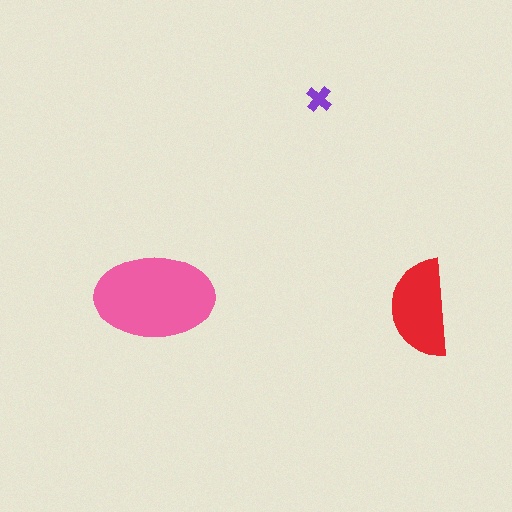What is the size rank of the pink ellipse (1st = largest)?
1st.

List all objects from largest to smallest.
The pink ellipse, the red semicircle, the purple cross.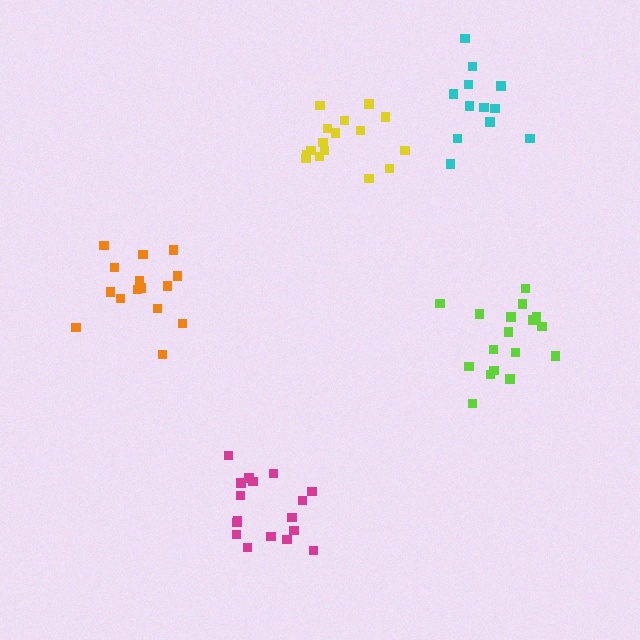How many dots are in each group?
Group 1: 16 dots, Group 2: 17 dots, Group 3: 15 dots, Group 4: 17 dots, Group 5: 12 dots (77 total).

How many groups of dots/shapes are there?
There are 5 groups.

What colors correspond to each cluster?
The clusters are colored: yellow, magenta, orange, lime, cyan.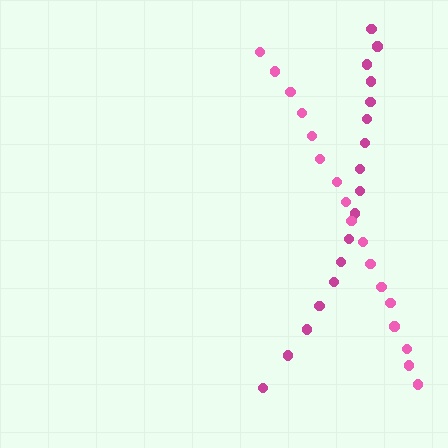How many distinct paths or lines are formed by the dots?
There are 2 distinct paths.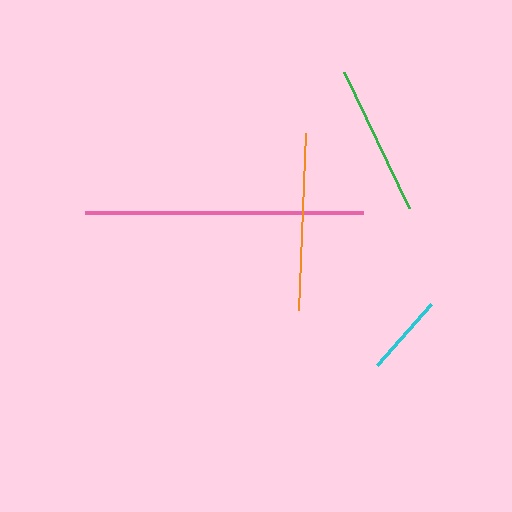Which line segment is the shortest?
The cyan line is the shortest at approximately 81 pixels.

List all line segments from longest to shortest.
From longest to shortest: pink, orange, green, cyan.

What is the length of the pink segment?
The pink segment is approximately 277 pixels long.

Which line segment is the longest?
The pink line is the longest at approximately 277 pixels.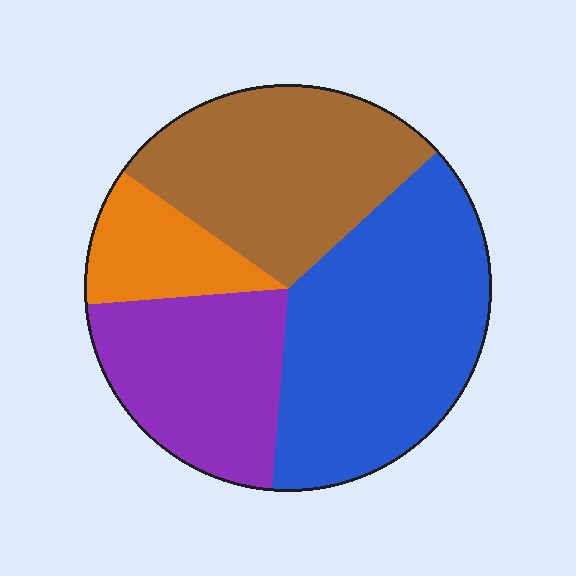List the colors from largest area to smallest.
From largest to smallest: blue, brown, purple, orange.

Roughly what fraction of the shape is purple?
Purple covers about 20% of the shape.